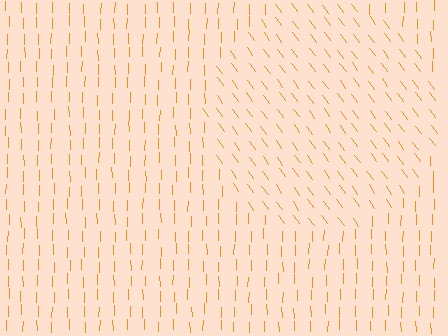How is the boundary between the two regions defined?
The boundary is defined purely by a change in line orientation (approximately 36 degrees difference). All lines are the same color and thickness.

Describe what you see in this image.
The image is filled with small orange line segments. A circle region in the image has lines oriented differently from the surrounding lines, creating a visible texture boundary.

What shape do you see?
I see a circle.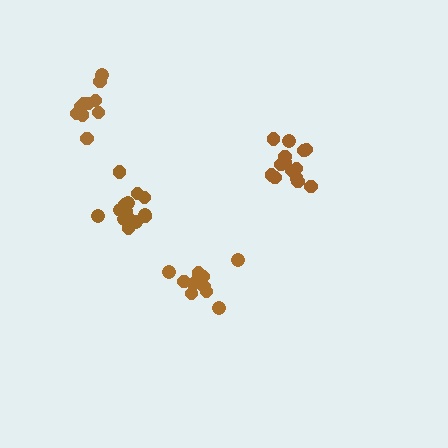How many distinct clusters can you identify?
There are 4 distinct clusters.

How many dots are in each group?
Group 1: 11 dots, Group 2: 11 dots, Group 3: 14 dots, Group 4: 14 dots (50 total).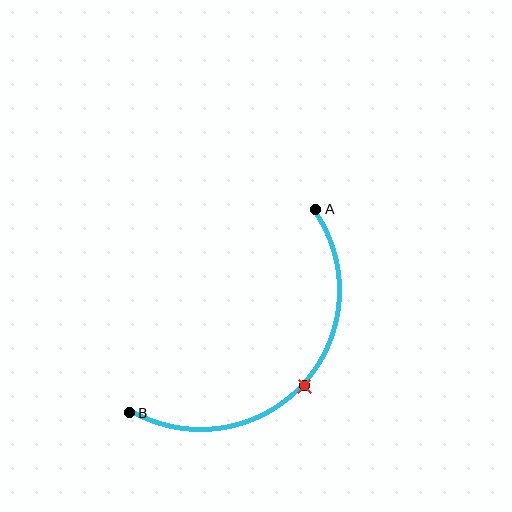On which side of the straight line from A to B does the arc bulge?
The arc bulges below and to the right of the straight line connecting A and B.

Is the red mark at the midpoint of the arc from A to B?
Yes. The red mark lies on the arc at equal arc-length from both A and B — it is the arc midpoint.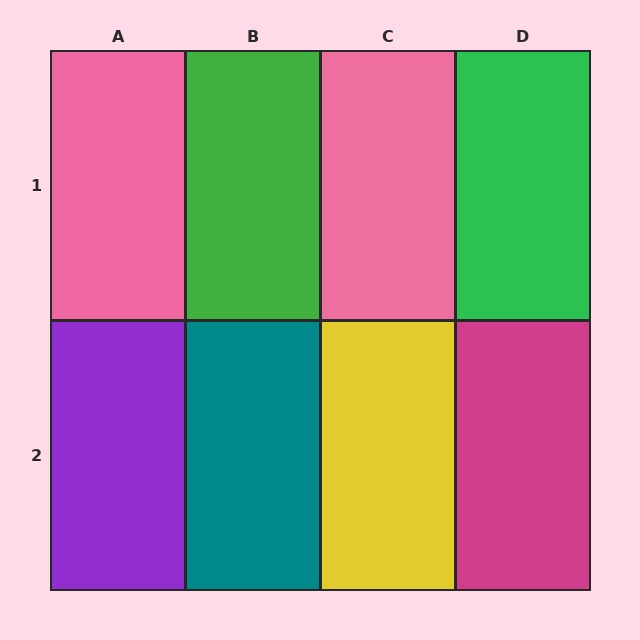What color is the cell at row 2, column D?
Magenta.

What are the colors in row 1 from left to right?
Pink, green, pink, green.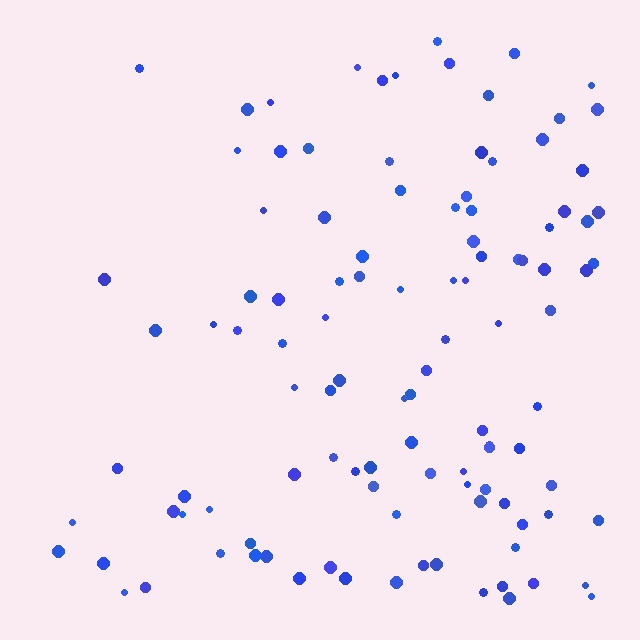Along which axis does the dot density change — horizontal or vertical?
Horizontal.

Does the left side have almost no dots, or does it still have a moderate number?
Still a moderate number, just noticeably fewer than the right.